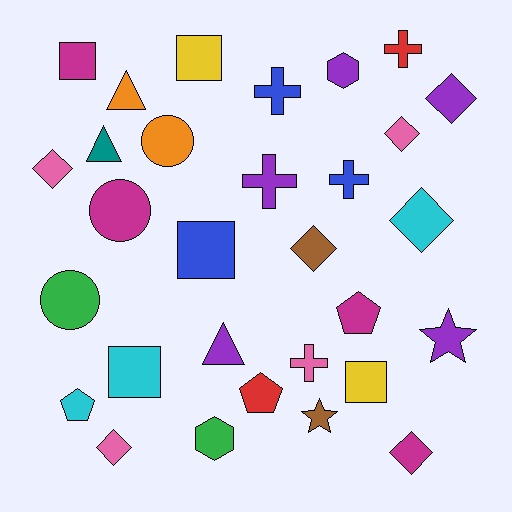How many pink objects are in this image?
There are 4 pink objects.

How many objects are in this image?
There are 30 objects.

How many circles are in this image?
There are 3 circles.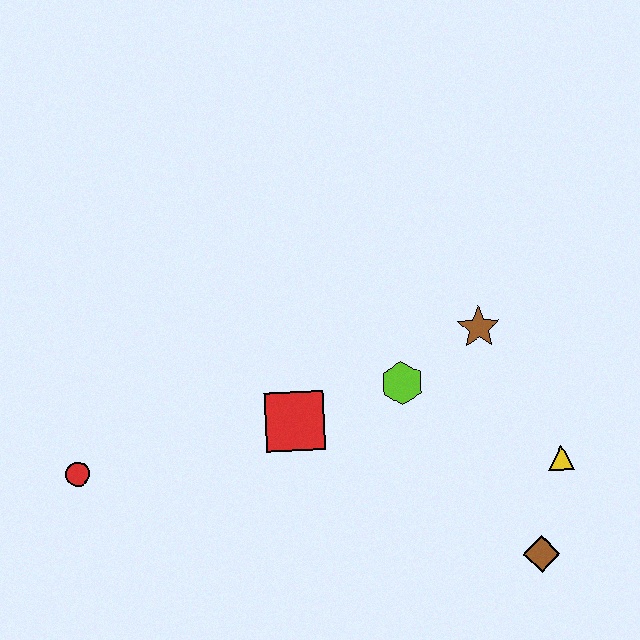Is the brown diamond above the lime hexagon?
No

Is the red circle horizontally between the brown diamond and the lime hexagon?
No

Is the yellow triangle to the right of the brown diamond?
Yes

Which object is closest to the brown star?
The lime hexagon is closest to the brown star.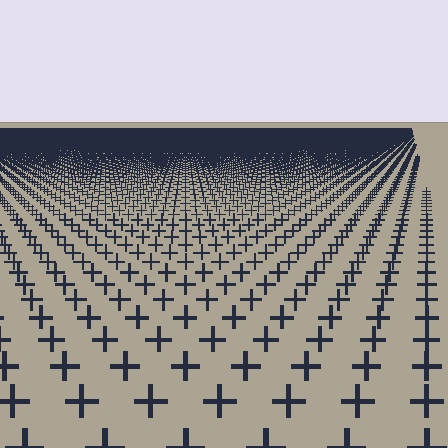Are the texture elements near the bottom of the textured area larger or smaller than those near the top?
Larger. Near the bottom, elements are closer to the viewer and appear at a bigger on-screen size.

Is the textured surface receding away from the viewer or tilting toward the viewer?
The surface is receding away from the viewer. Texture elements get smaller and denser toward the top.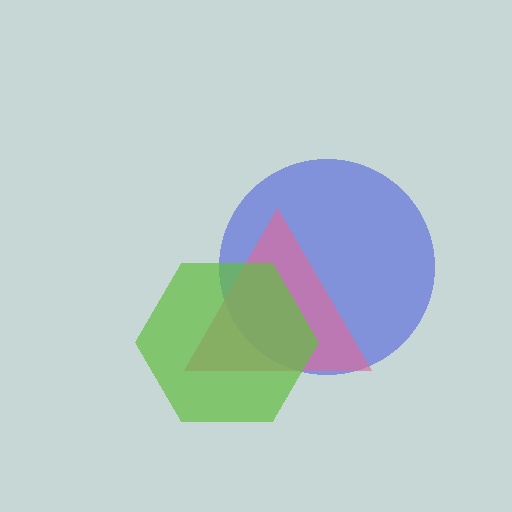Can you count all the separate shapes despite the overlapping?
Yes, there are 3 separate shapes.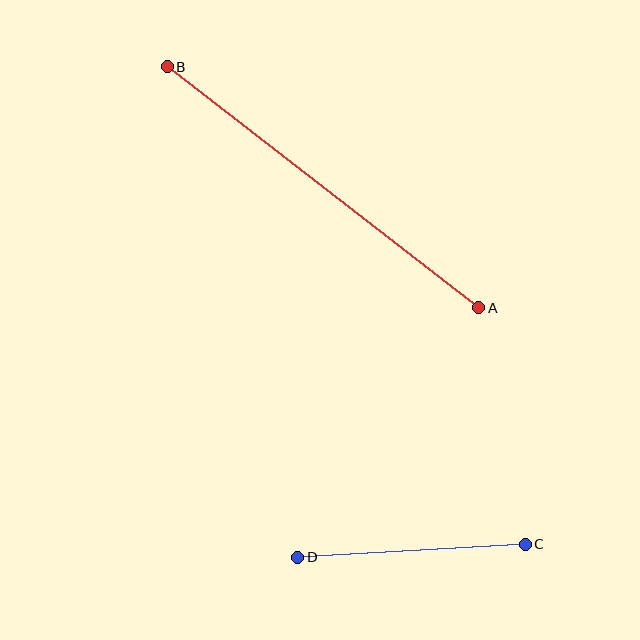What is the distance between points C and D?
The distance is approximately 228 pixels.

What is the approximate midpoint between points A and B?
The midpoint is at approximately (323, 187) pixels.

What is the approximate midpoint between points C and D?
The midpoint is at approximately (411, 551) pixels.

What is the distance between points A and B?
The distance is approximately 394 pixels.